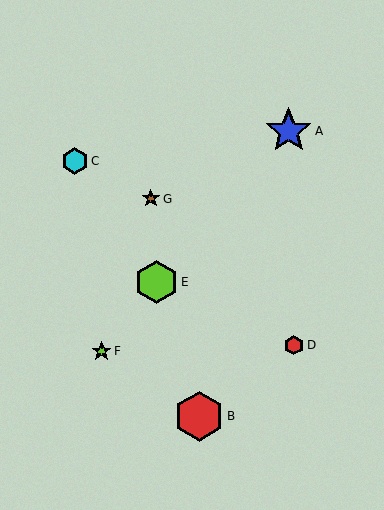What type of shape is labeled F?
Shape F is a lime star.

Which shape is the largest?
The red hexagon (labeled B) is the largest.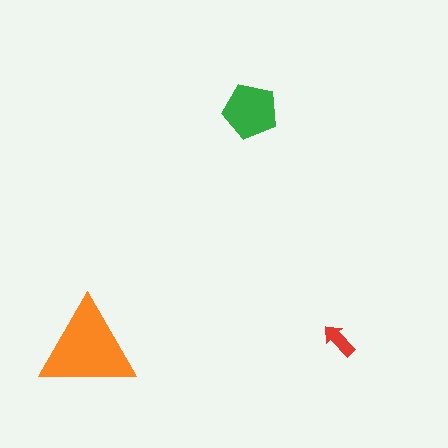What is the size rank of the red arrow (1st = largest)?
3rd.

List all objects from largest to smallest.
The orange triangle, the green pentagon, the red arrow.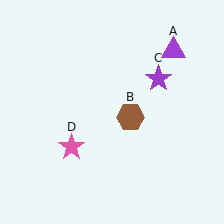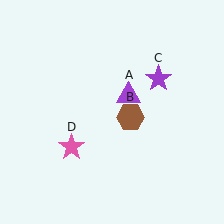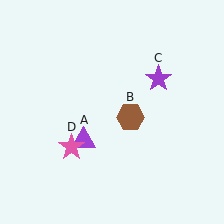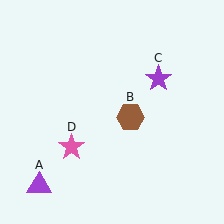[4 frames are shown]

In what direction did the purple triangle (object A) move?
The purple triangle (object A) moved down and to the left.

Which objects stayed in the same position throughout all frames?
Brown hexagon (object B) and purple star (object C) and pink star (object D) remained stationary.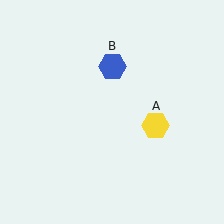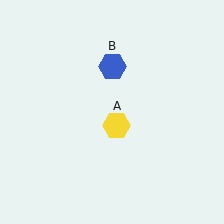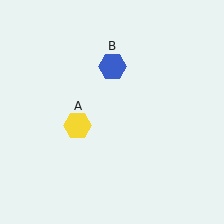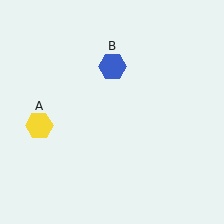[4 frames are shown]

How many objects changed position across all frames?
1 object changed position: yellow hexagon (object A).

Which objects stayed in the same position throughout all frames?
Blue hexagon (object B) remained stationary.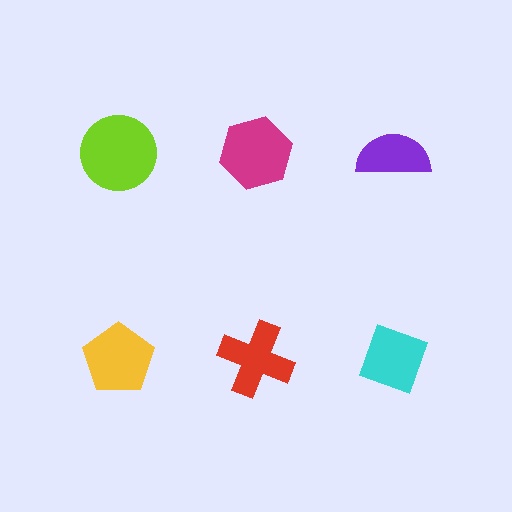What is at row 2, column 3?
A cyan diamond.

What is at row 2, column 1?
A yellow pentagon.